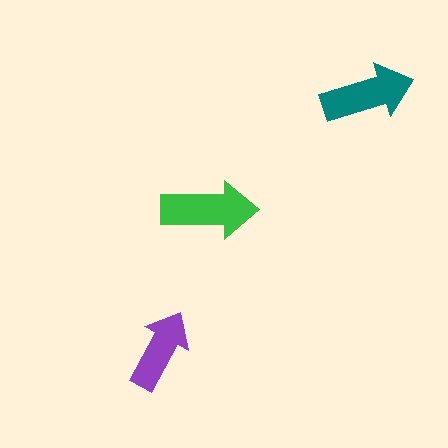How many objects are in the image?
There are 3 objects in the image.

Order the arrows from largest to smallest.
the green one, the teal one, the purple one.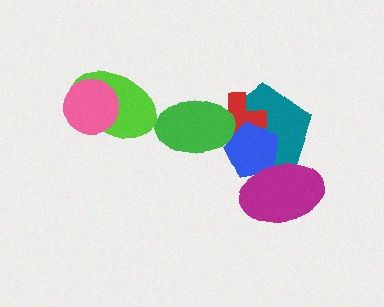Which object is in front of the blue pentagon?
The magenta ellipse is in front of the blue pentagon.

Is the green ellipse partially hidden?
Yes, it is partially covered by another shape.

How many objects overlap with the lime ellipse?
1 object overlaps with the lime ellipse.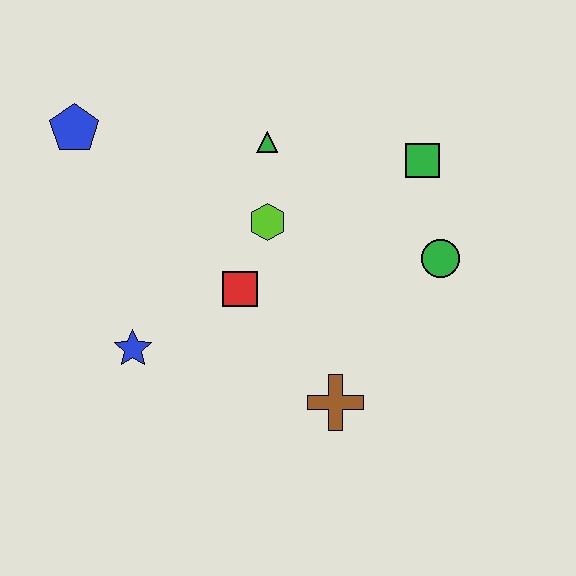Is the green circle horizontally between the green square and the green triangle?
No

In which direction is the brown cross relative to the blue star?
The brown cross is to the right of the blue star.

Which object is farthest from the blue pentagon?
The green circle is farthest from the blue pentagon.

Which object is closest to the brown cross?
The red square is closest to the brown cross.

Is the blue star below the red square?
Yes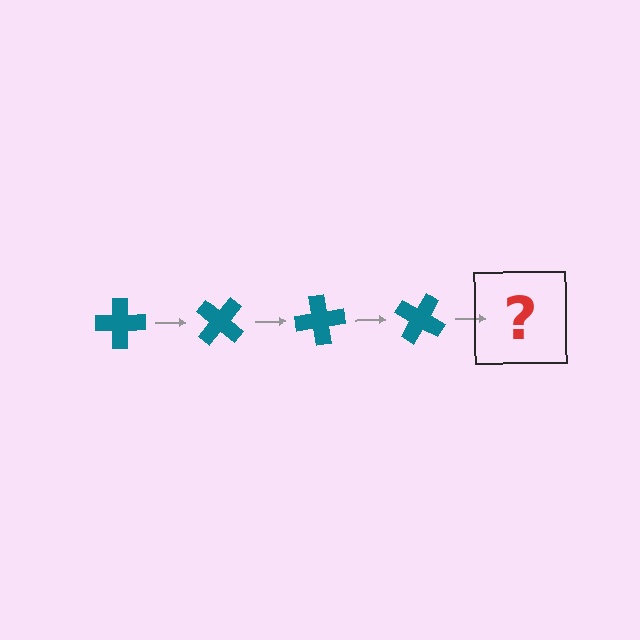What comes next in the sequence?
The next element should be a teal cross rotated 160 degrees.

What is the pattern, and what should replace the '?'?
The pattern is that the cross rotates 40 degrees each step. The '?' should be a teal cross rotated 160 degrees.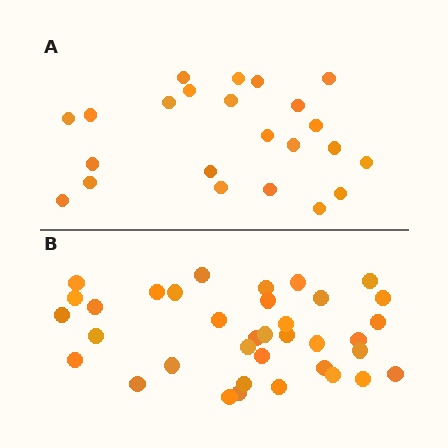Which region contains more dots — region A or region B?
Region B (the bottom region) has more dots.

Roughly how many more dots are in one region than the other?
Region B has approximately 15 more dots than region A.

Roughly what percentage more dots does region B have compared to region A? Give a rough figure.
About 55% more.